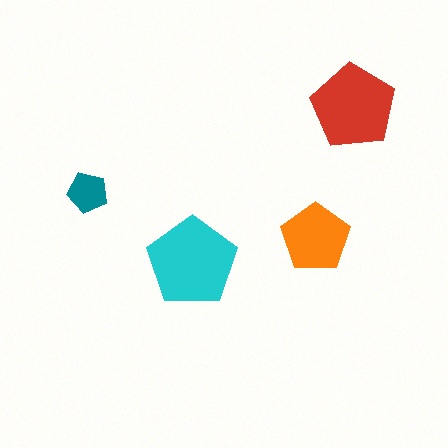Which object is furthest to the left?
The teal pentagon is leftmost.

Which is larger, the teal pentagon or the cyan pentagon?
The cyan one.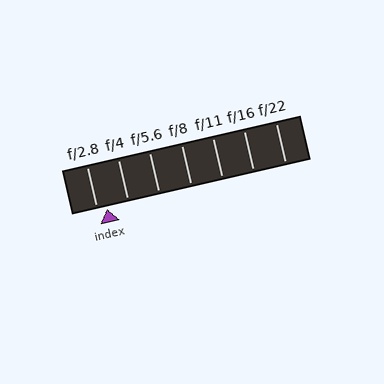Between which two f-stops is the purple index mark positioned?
The index mark is between f/2.8 and f/4.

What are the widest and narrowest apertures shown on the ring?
The widest aperture shown is f/2.8 and the narrowest is f/22.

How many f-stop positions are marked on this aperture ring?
There are 7 f-stop positions marked.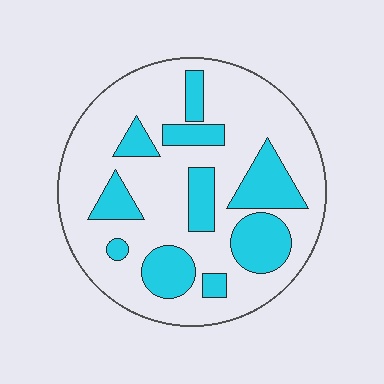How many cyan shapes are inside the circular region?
10.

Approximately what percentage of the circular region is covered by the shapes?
Approximately 30%.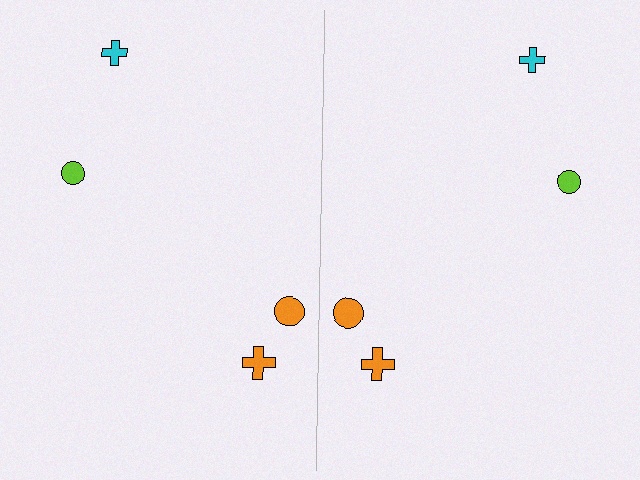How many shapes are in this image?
There are 8 shapes in this image.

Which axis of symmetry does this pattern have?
The pattern has a vertical axis of symmetry running through the center of the image.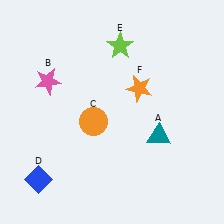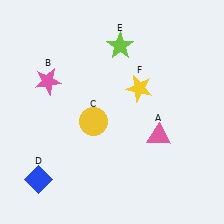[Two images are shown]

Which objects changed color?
A changed from teal to pink. C changed from orange to yellow. F changed from orange to yellow.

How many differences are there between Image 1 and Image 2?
There are 3 differences between the two images.